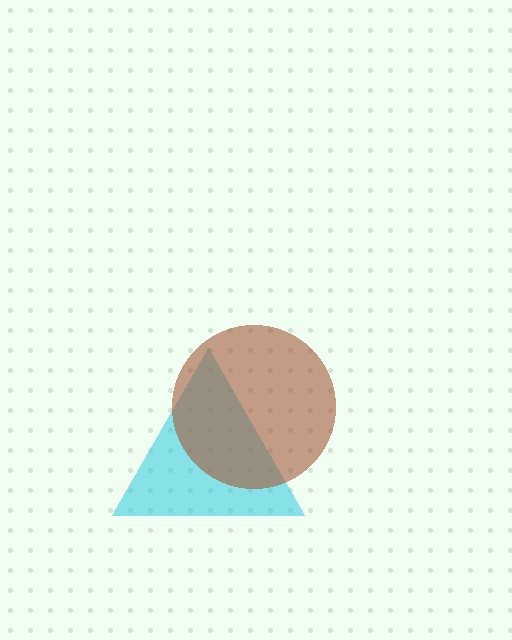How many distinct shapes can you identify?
There are 2 distinct shapes: a cyan triangle, a brown circle.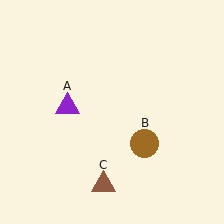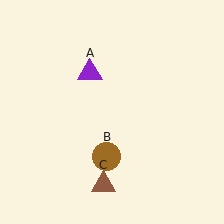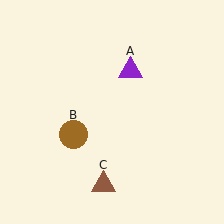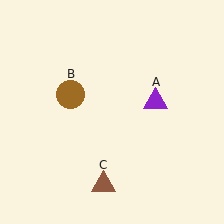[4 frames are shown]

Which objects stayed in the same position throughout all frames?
Brown triangle (object C) remained stationary.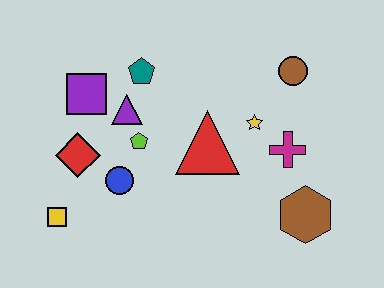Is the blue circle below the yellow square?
No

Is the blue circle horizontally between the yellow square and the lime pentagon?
Yes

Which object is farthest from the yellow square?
The brown circle is farthest from the yellow square.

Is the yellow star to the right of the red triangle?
Yes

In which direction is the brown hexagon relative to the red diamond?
The brown hexagon is to the right of the red diamond.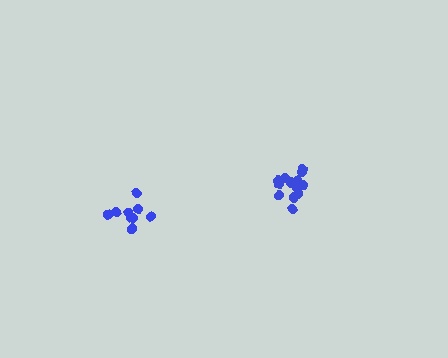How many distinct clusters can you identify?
There are 2 distinct clusters.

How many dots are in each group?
Group 1: 13 dots, Group 2: 9 dots (22 total).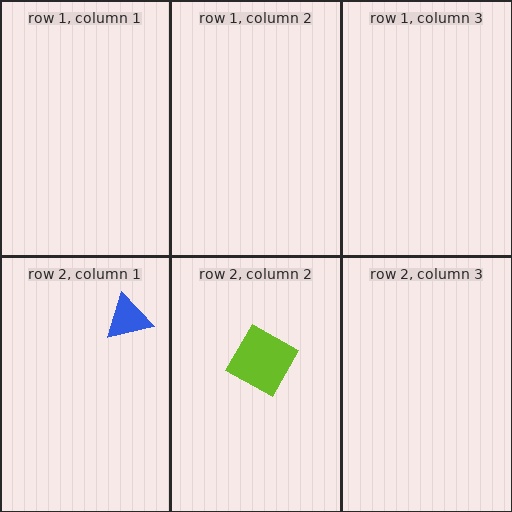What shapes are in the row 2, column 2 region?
The magenta trapezoid, the lime square.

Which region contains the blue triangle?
The row 2, column 1 region.